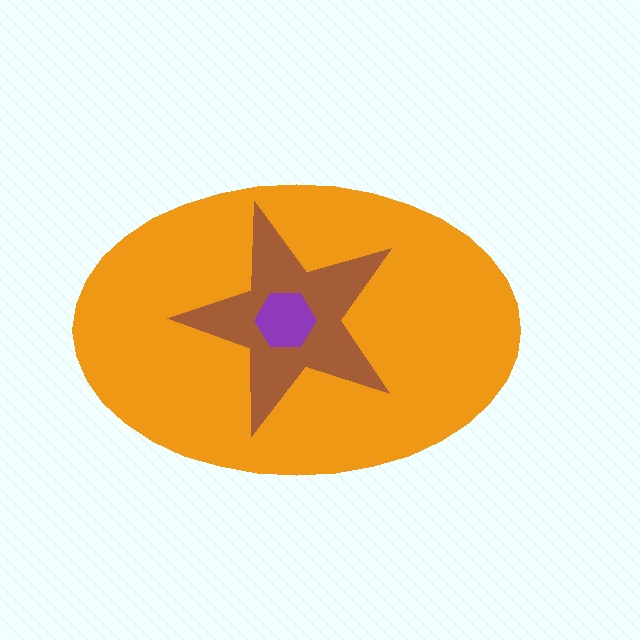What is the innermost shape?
The purple hexagon.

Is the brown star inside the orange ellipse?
Yes.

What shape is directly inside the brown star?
The purple hexagon.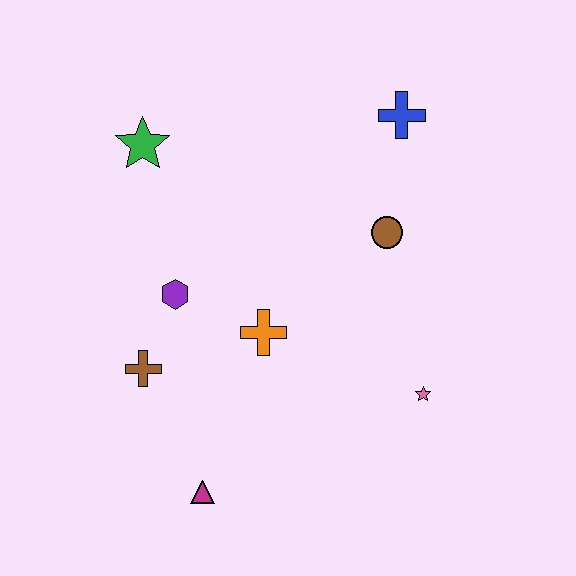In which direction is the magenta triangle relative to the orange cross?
The magenta triangle is below the orange cross.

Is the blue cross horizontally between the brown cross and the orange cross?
No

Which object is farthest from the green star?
The pink star is farthest from the green star.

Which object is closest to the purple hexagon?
The brown cross is closest to the purple hexagon.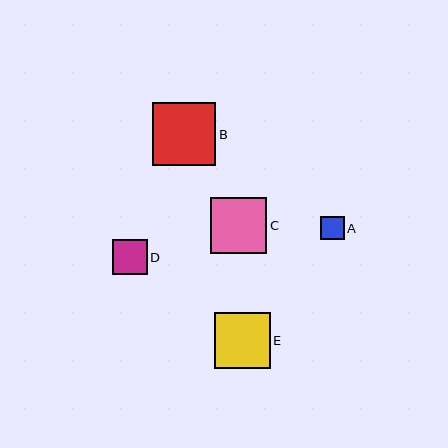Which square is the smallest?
Square A is the smallest with a size of approximately 23 pixels.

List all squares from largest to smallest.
From largest to smallest: B, C, E, D, A.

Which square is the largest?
Square B is the largest with a size of approximately 63 pixels.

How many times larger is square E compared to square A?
Square E is approximately 2.4 times the size of square A.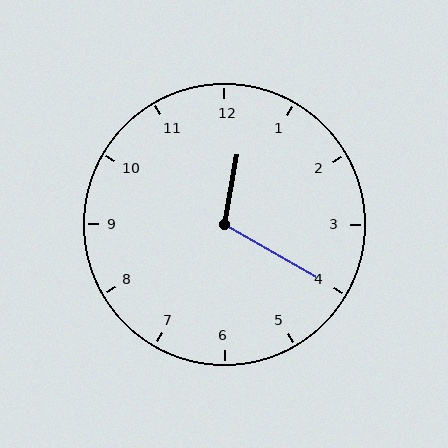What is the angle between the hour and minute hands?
Approximately 110 degrees.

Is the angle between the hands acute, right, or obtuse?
It is obtuse.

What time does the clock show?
12:20.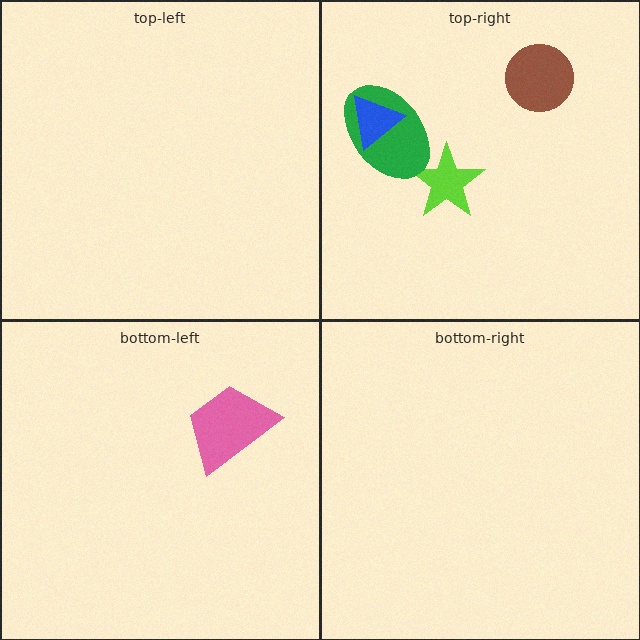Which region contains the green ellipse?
The top-right region.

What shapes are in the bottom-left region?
The pink trapezoid.